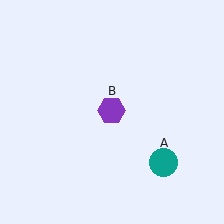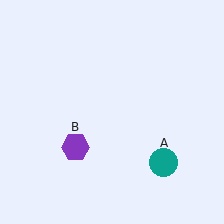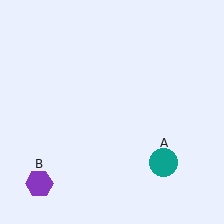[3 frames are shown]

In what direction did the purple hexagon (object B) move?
The purple hexagon (object B) moved down and to the left.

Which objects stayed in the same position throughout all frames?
Teal circle (object A) remained stationary.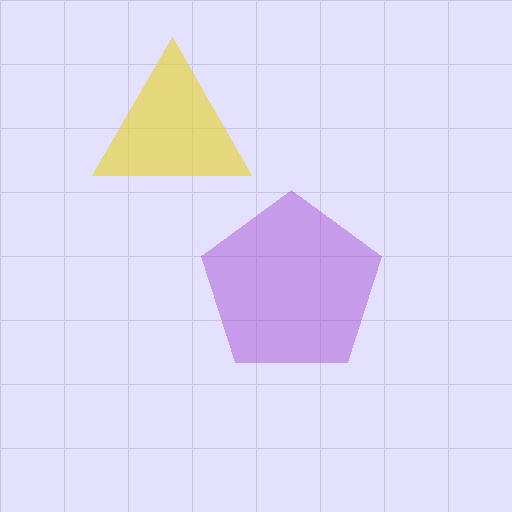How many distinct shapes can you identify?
There are 2 distinct shapes: a purple pentagon, a yellow triangle.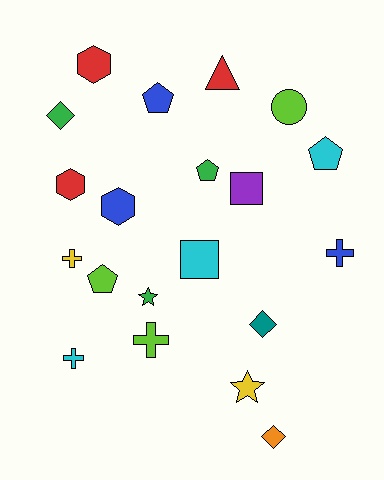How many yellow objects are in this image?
There are 2 yellow objects.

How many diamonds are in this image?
There are 3 diamonds.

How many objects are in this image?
There are 20 objects.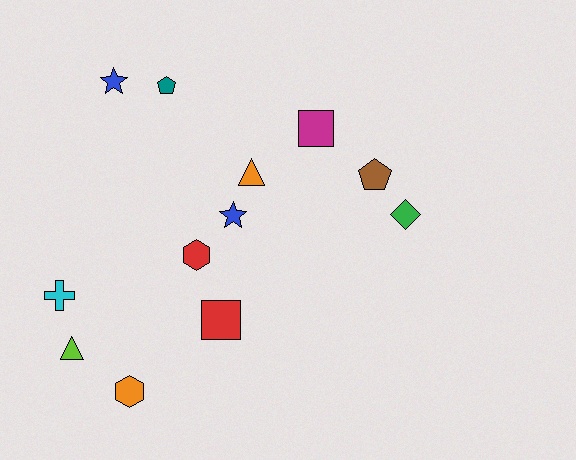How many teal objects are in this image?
There is 1 teal object.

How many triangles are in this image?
There are 2 triangles.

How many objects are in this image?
There are 12 objects.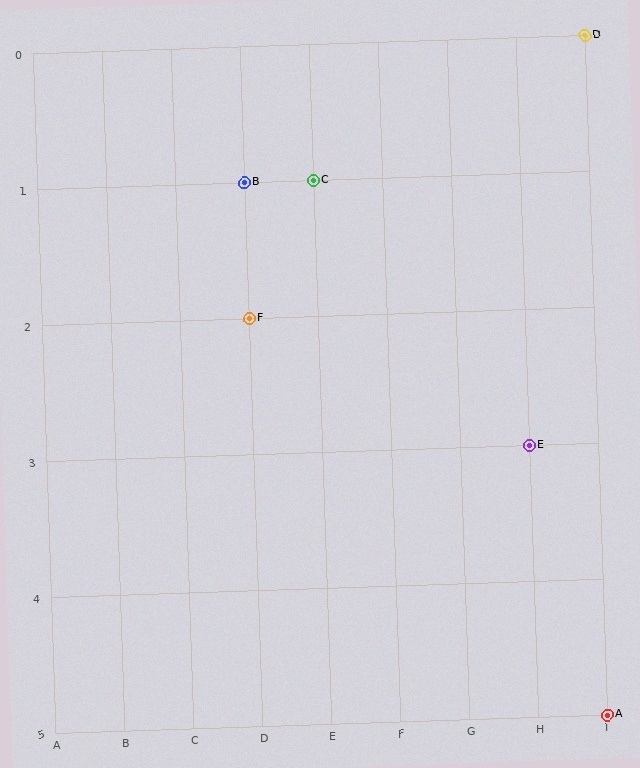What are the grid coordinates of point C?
Point C is at grid coordinates (E, 1).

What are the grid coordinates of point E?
Point E is at grid coordinates (H, 3).